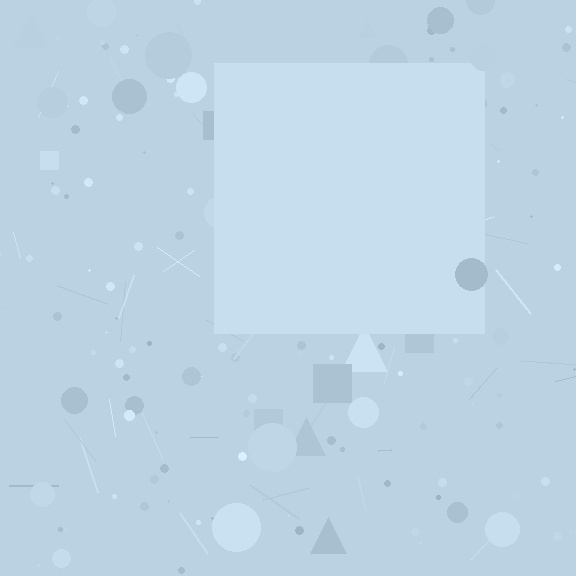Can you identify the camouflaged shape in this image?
The camouflaged shape is a square.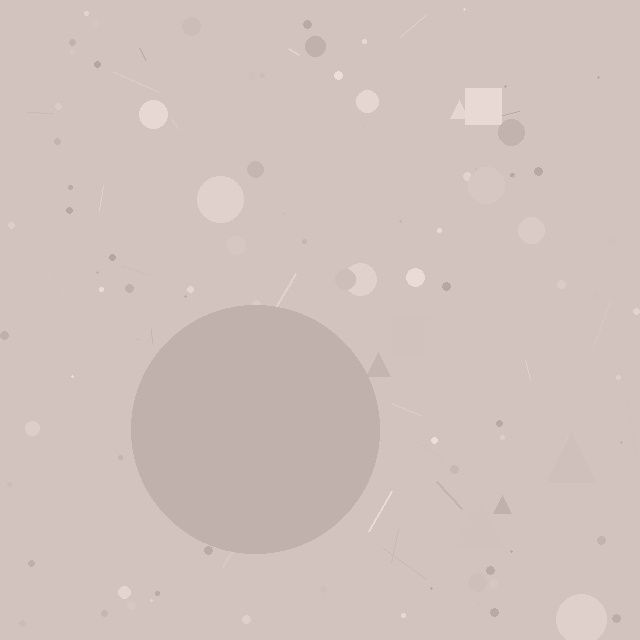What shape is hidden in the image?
A circle is hidden in the image.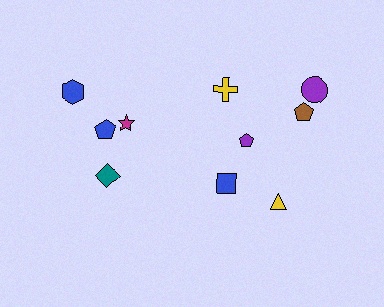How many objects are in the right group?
There are 6 objects.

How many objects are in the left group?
There are 4 objects.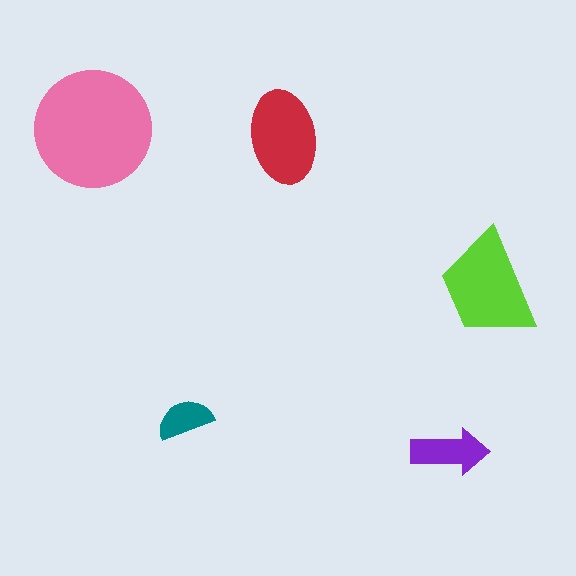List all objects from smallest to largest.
The teal semicircle, the purple arrow, the red ellipse, the lime trapezoid, the pink circle.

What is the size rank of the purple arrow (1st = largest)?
4th.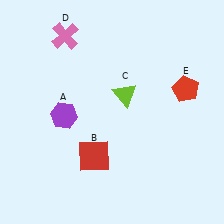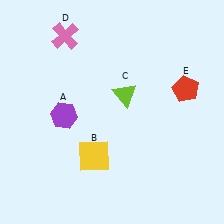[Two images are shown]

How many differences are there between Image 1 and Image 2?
There is 1 difference between the two images.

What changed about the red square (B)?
In Image 1, B is red. In Image 2, it changed to yellow.